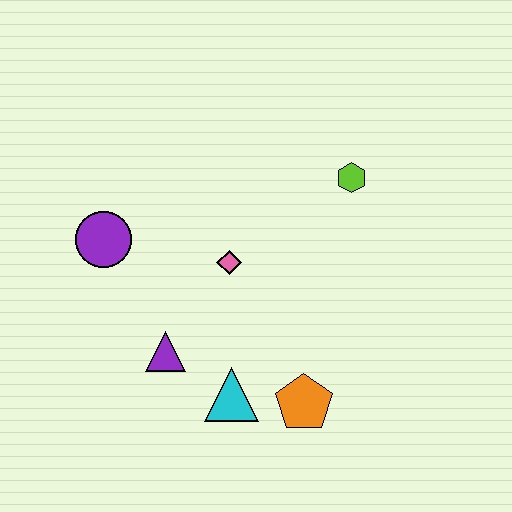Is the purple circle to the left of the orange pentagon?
Yes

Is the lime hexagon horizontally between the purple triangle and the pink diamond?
No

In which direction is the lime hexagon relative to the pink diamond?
The lime hexagon is to the right of the pink diamond.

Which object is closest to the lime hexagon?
The pink diamond is closest to the lime hexagon.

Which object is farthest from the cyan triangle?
The lime hexagon is farthest from the cyan triangle.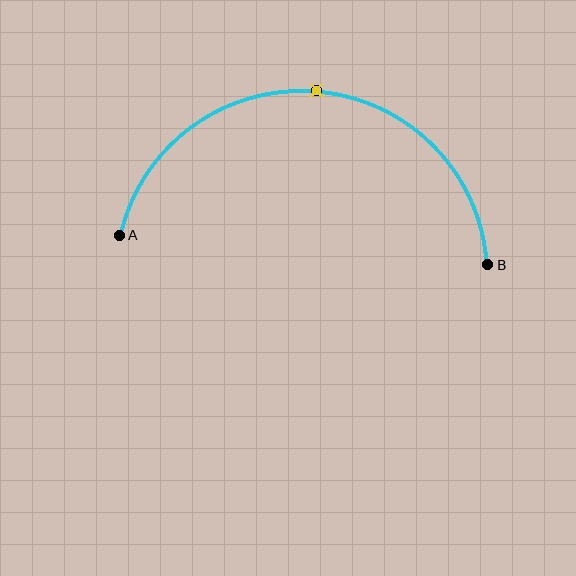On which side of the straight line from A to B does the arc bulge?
The arc bulges above the straight line connecting A and B.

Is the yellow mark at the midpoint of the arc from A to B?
Yes. The yellow mark lies on the arc at equal arc-length from both A and B — it is the arc midpoint.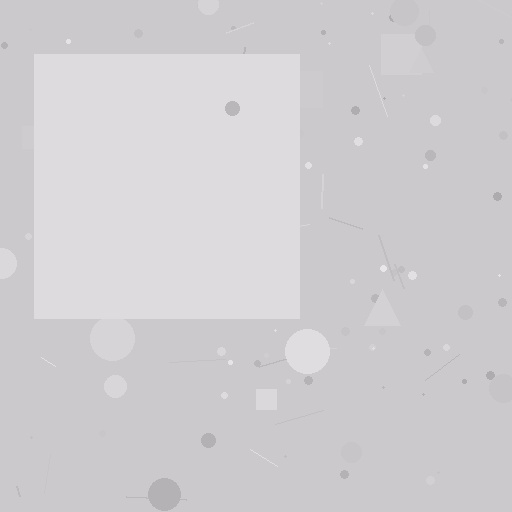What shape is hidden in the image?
A square is hidden in the image.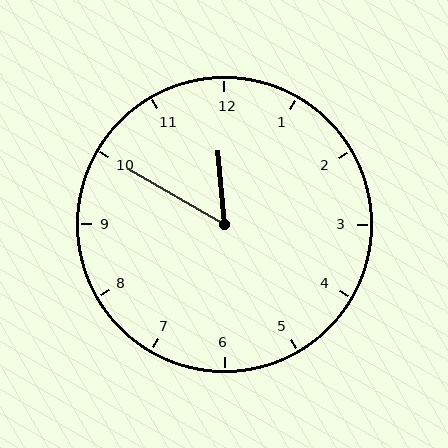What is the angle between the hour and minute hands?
Approximately 55 degrees.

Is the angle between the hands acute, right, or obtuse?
It is acute.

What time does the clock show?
11:50.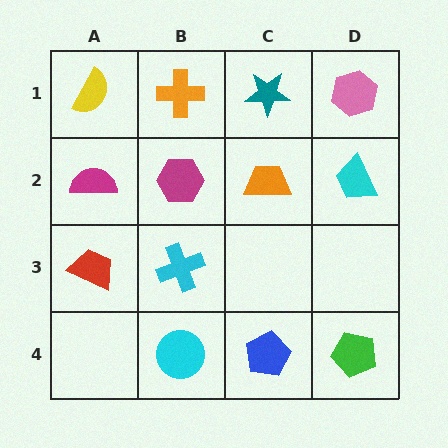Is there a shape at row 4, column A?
No, that cell is empty.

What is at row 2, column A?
A magenta semicircle.